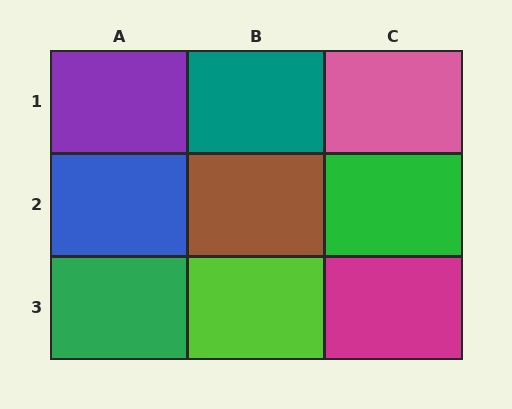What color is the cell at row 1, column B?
Teal.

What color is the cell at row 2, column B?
Brown.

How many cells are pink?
1 cell is pink.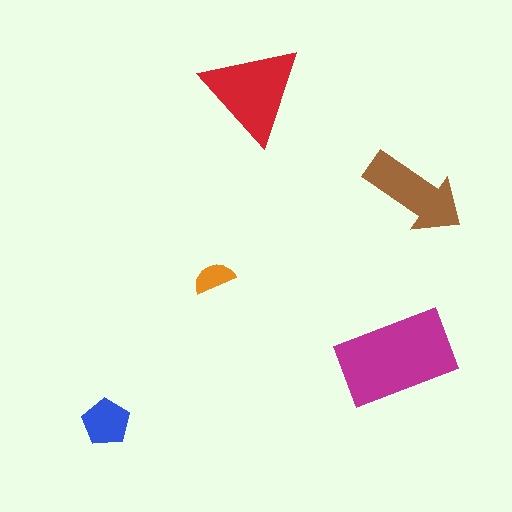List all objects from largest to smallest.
The magenta rectangle, the red triangle, the brown arrow, the blue pentagon, the orange semicircle.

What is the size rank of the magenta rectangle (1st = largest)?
1st.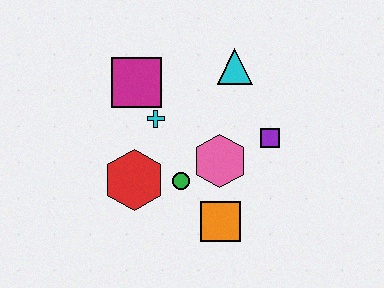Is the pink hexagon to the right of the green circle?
Yes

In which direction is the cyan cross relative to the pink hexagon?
The cyan cross is to the left of the pink hexagon.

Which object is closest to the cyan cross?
The magenta square is closest to the cyan cross.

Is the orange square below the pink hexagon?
Yes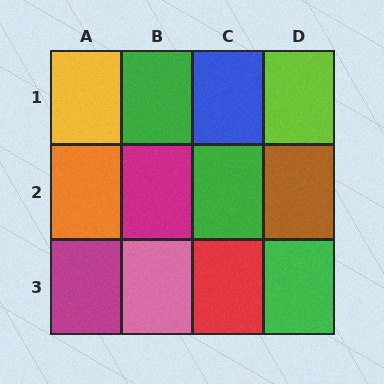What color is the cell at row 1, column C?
Blue.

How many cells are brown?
1 cell is brown.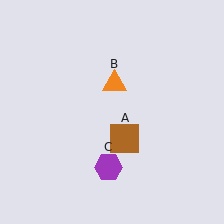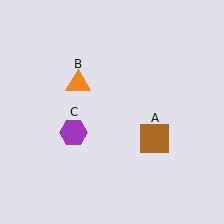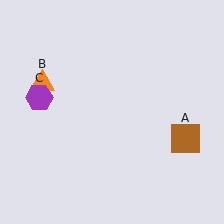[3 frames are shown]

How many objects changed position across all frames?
3 objects changed position: brown square (object A), orange triangle (object B), purple hexagon (object C).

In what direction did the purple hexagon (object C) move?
The purple hexagon (object C) moved up and to the left.